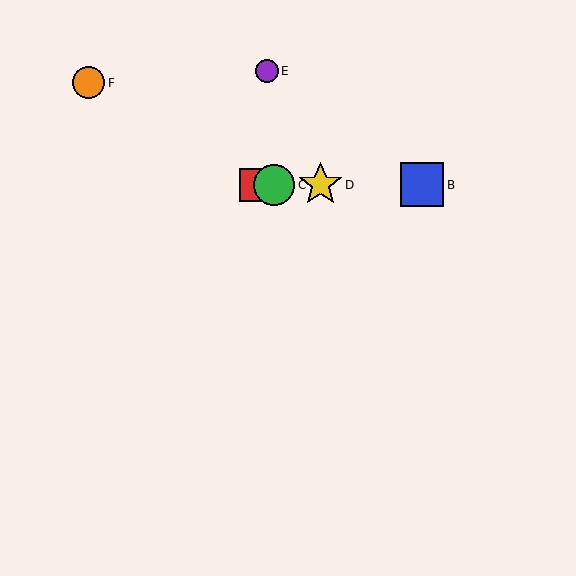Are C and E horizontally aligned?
No, C is at y≈185 and E is at y≈71.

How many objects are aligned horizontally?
4 objects (A, B, C, D) are aligned horizontally.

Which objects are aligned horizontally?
Objects A, B, C, D are aligned horizontally.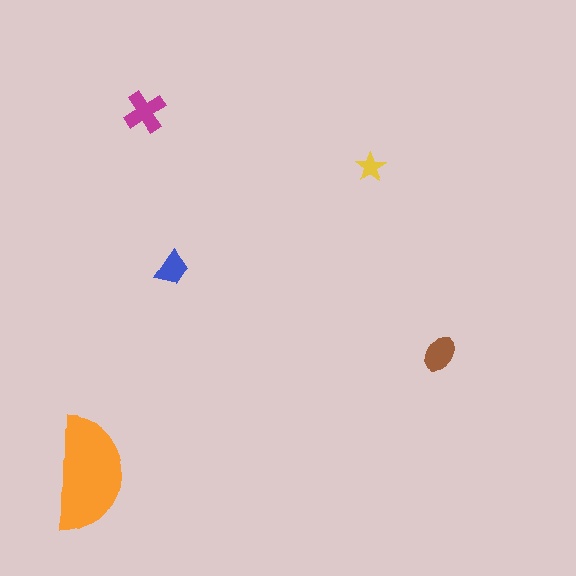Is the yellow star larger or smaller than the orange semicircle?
Smaller.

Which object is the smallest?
The yellow star.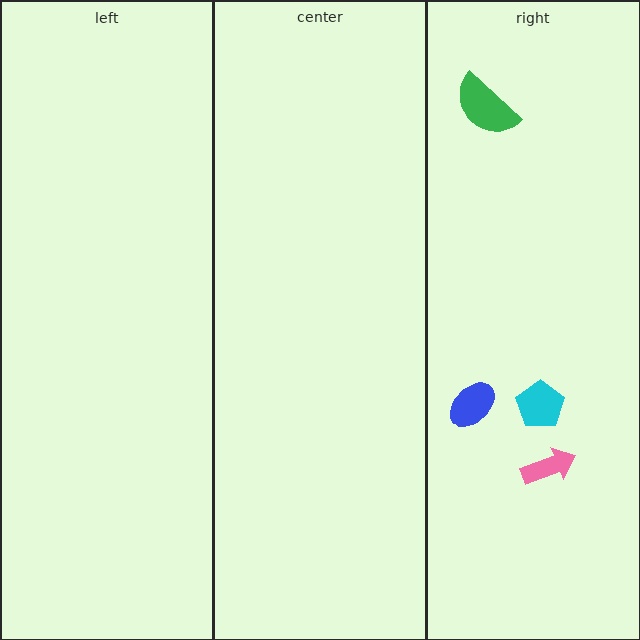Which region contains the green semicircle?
The right region.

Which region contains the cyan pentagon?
The right region.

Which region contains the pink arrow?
The right region.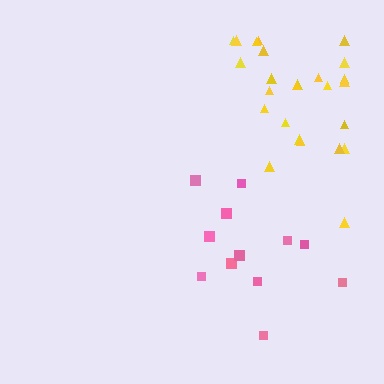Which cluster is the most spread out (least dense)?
Pink.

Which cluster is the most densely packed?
Yellow.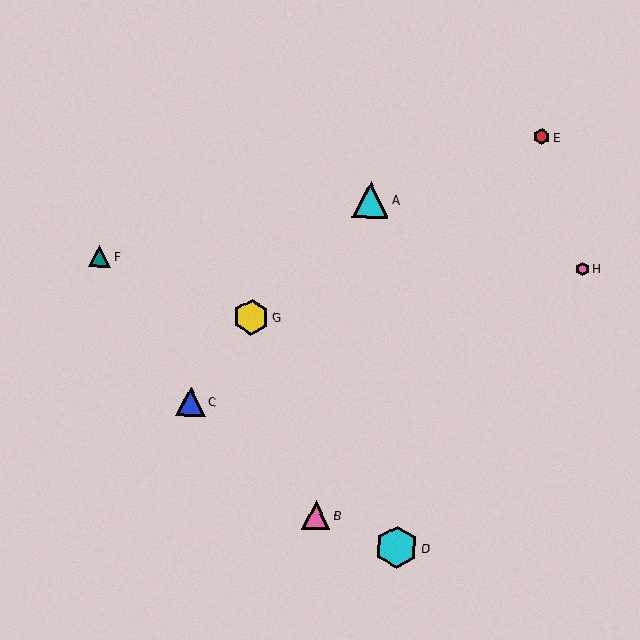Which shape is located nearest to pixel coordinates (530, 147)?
The red hexagon (labeled E) at (542, 137) is nearest to that location.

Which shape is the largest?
The cyan hexagon (labeled D) is the largest.